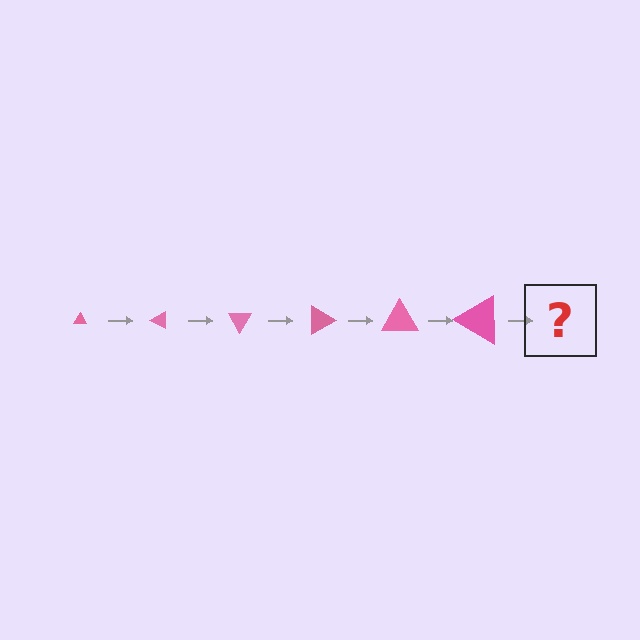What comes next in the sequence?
The next element should be a triangle, larger than the previous one and rotated 180 degrees from the start.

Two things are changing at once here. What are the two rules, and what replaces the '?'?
The two rules are that the triangle grows larger each step and it rotates 30 degrees each step. The '?' should be a triangle, larger than the previous one and rotated 180 degrees from the start.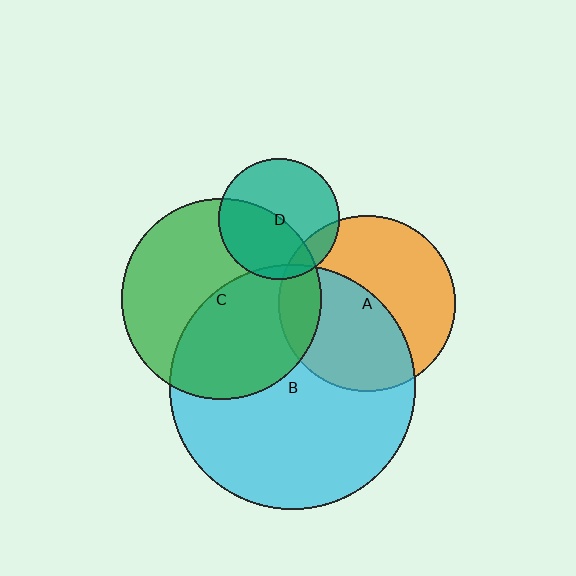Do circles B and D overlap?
Yes.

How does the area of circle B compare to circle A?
Approximately 1.9 times.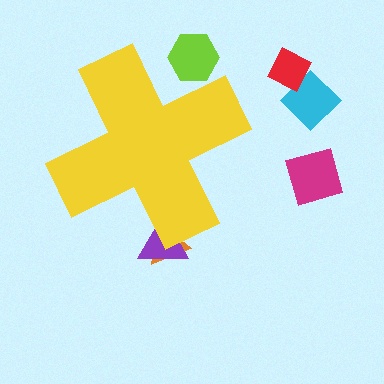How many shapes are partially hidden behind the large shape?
3 shapes are partially hidden.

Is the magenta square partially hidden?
No, the magenta square is fully visible.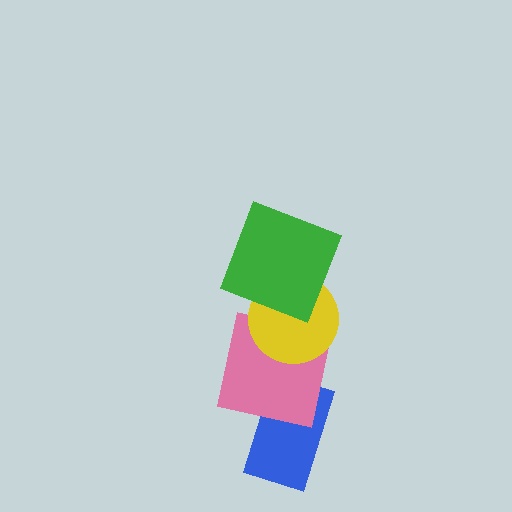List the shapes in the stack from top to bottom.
From top to bottom: the green square, the yellow circle, the pink square, the blue rectangle.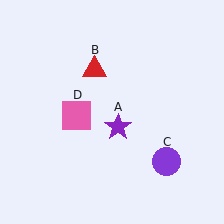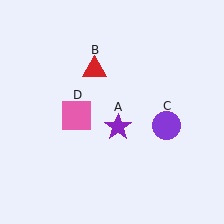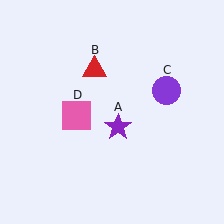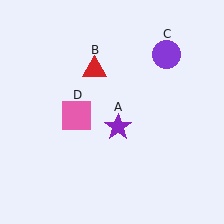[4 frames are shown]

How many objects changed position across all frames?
1 object changed position: purple circle (object C).